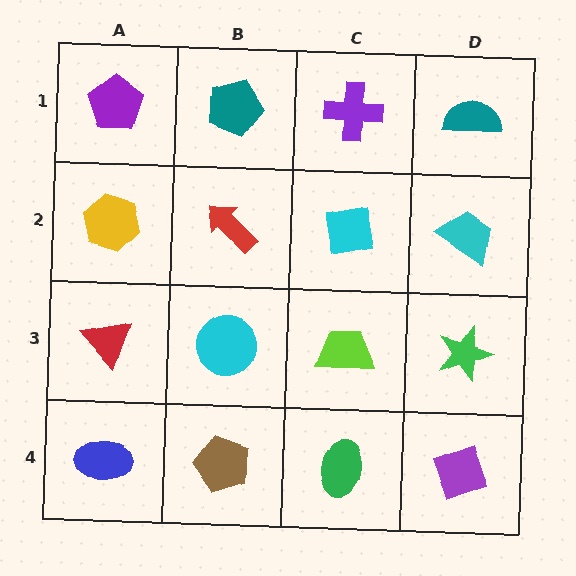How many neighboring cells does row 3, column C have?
4.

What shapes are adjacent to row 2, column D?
A teal semicircle (row 1, column D), a green star (row 3, column D), a cyan square (row 2, column C).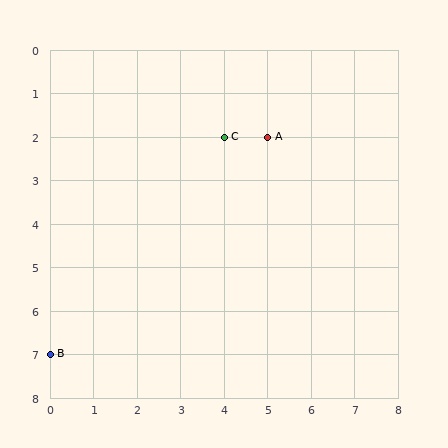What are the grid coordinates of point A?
Point A is at grid coordinates (5, 2).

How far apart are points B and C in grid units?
Points B and C are 4 columns and 5 rows apart (about 6.4 grid units diagonally).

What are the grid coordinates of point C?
Point C is at grid coordinates (4, 2).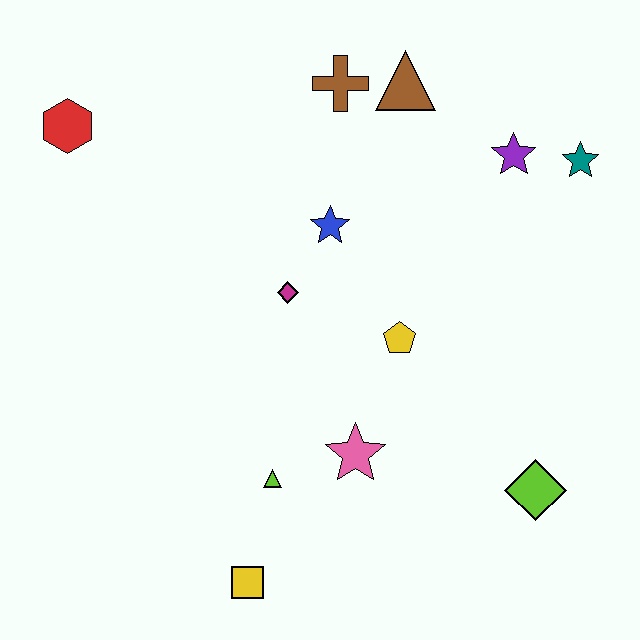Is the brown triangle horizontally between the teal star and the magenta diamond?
Yes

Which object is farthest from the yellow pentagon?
The red hexagon is farthest from the yellow pentagon.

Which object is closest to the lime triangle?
The pink star is closest to the lime triangle.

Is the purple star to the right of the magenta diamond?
Yes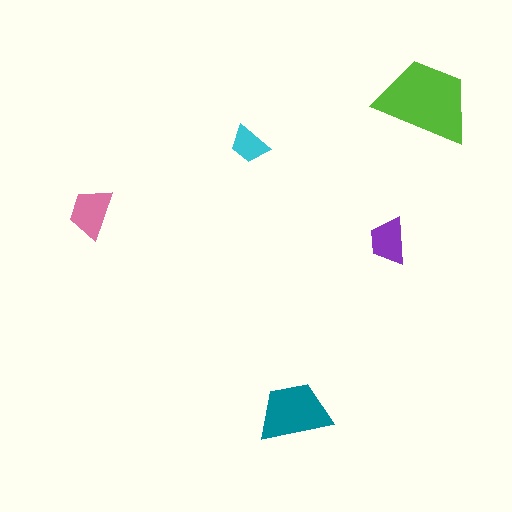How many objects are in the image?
There are 5 objects in the image.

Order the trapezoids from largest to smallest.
the lime one, the teal one, the pink one, the purple one, the cyan one.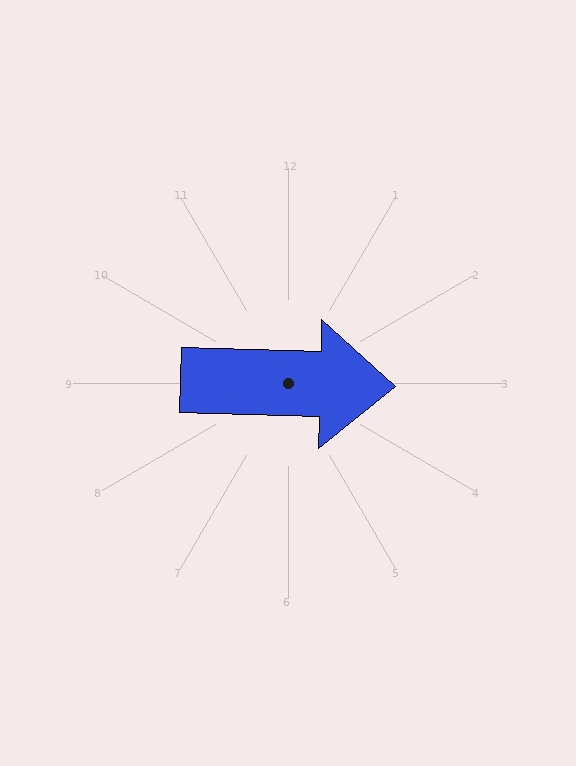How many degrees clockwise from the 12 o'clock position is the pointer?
Approximately 92 degrees.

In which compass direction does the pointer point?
East.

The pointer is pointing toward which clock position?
Roughly 3 o'clock.